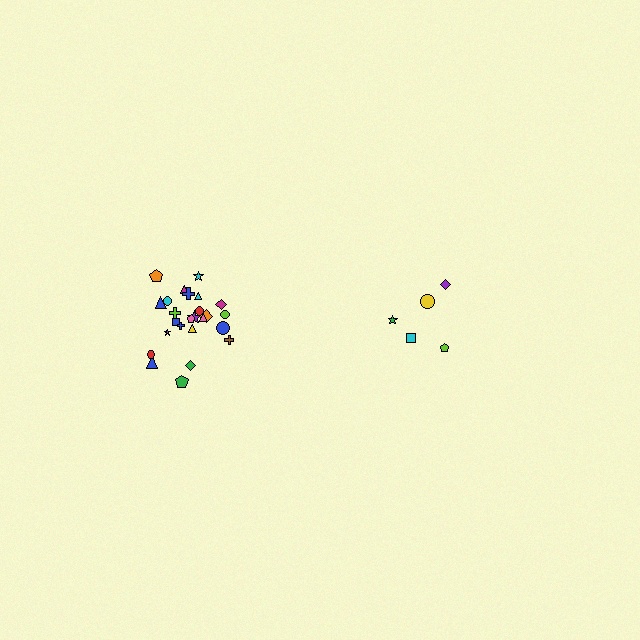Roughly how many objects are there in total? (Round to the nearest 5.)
Roughly 30 objects in total.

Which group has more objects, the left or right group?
The left group.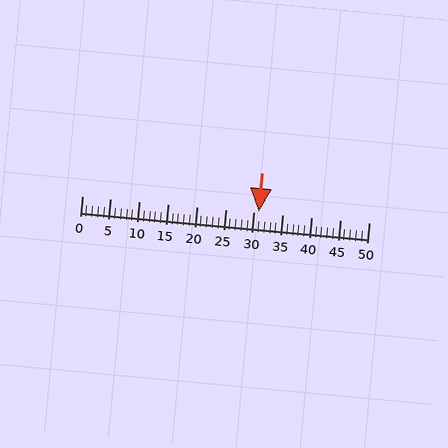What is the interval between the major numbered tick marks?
The major tick marks are spaced 5 units apart.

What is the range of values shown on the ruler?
The ruler shows values from 0 to 50.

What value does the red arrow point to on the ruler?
The red arrow points to approximately 31.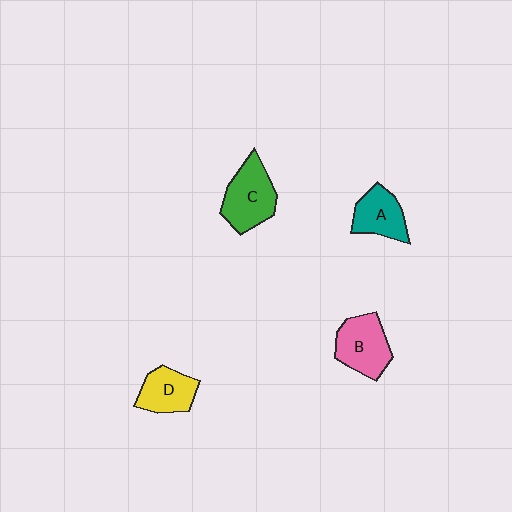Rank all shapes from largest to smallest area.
From largest to smallest: C (green), B (pink), A (teal), D (yellow).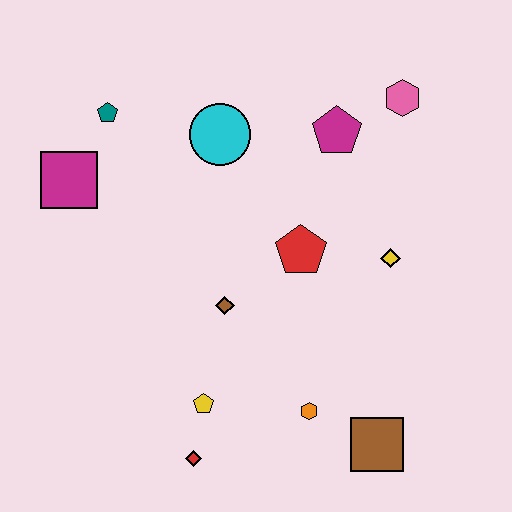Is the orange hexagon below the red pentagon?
Yes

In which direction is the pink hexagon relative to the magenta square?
The pink hexagon is to the right of the magenta square.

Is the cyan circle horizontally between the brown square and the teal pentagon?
Yes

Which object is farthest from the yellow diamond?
The magenta square is farthest from the yellow diamond.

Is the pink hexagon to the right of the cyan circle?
Yes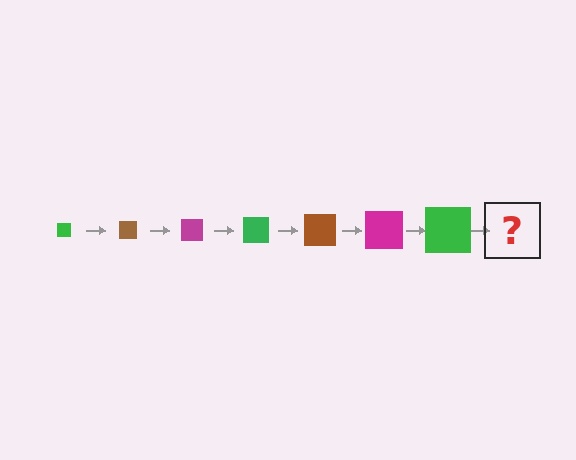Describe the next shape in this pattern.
It should be a brown square, larger than the previous one.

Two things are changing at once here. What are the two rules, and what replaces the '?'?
The two rules are that the square grows larger each step and the color cycles through green, brown, and magenta. The '?' should be a brown square, larger than the previous one.